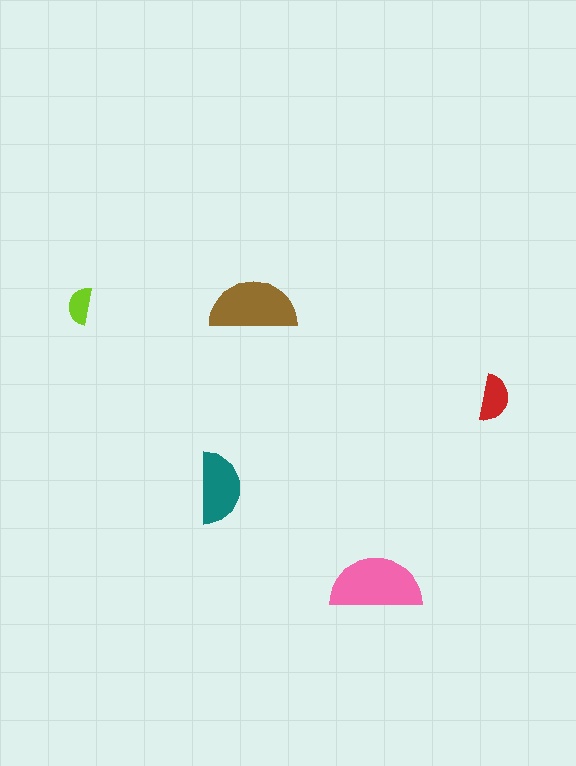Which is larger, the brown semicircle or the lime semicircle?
The brown one.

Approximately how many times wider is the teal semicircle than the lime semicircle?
About 2 times wider.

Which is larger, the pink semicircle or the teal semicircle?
The pink one.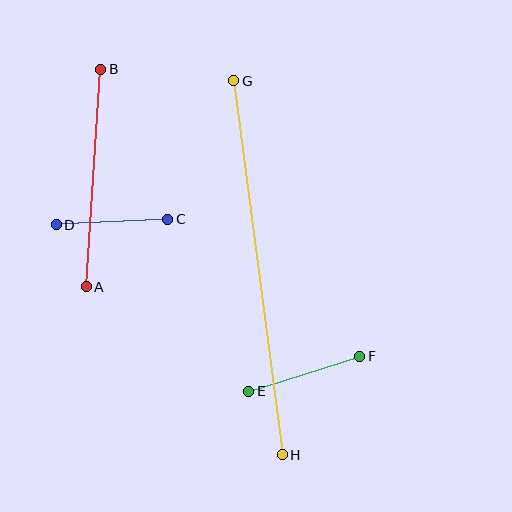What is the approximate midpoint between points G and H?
The midpoint is at approximately (258, 268) pixels.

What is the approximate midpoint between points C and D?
The midpoint is at approximately (112, 222) pixels.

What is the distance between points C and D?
The distance is approximately 112 pixels.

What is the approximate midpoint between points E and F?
The midpoint is at approximately (304, 374) pixels.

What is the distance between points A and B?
The distance is approximately 218 pixels.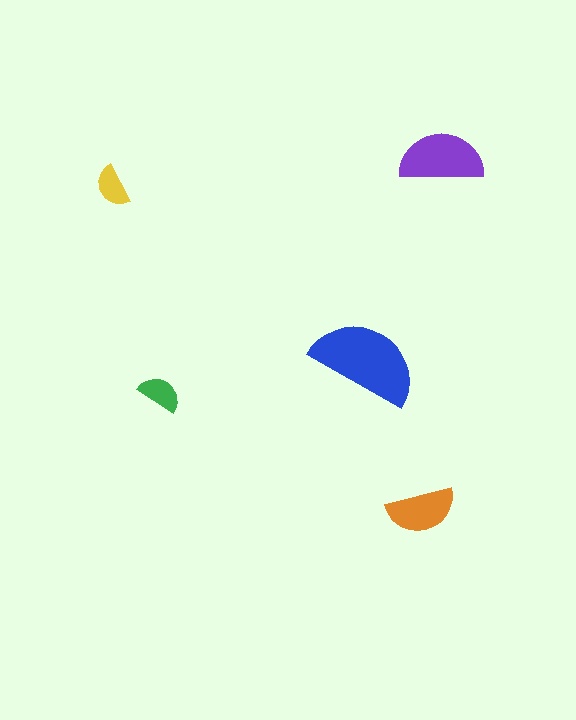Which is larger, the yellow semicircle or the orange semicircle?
The orange one.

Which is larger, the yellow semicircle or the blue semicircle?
The blue one.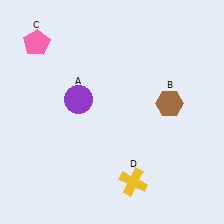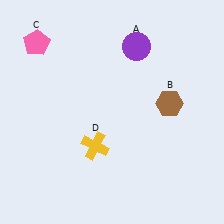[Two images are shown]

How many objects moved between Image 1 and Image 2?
2 objects moved between the two images.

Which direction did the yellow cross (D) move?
The yellow cross (D) moved left.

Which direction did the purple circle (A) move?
The purple circle (A) moved right.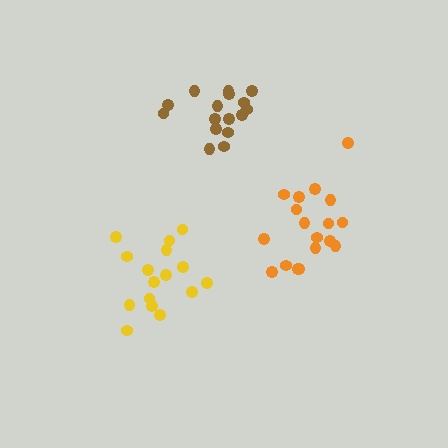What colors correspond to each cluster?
The clusters are colored: orange, brown, yellow.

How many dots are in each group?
Group 1: 18 dots, Group 2: 16 dots, Group 3: 16 dots (50 total).